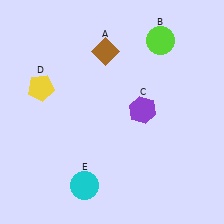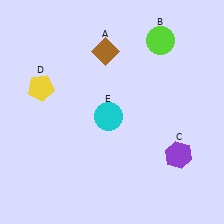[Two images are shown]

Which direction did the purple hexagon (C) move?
The purple hexagon (C) moved down.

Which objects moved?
The objects that moved are: the purple hexagon (C), the cyan circle (E).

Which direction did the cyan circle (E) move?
The cyan circle (E) moved up.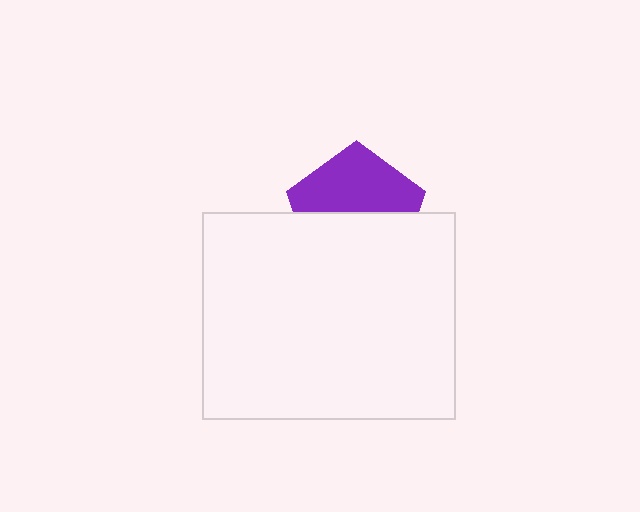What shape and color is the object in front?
The object in front is a white rectangle.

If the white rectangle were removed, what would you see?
You would see the complete purple pentagon.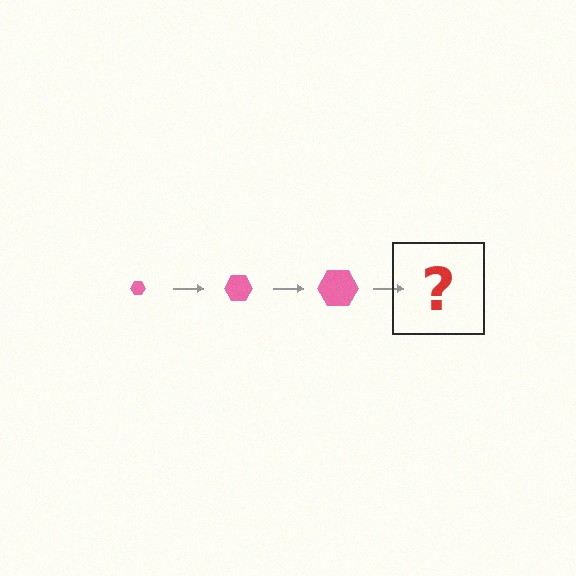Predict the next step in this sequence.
The next step is a pink hexagon, larger than the previous one.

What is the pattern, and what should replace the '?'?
The pattern is that the hexagon gets progressively larger each step. The '?' should be a pink hexagon, larger than the previous one.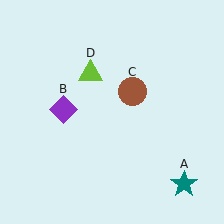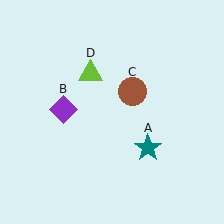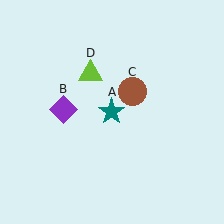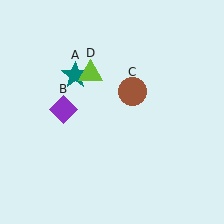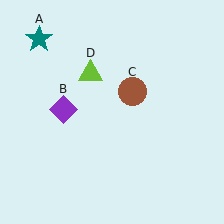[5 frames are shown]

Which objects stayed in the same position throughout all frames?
Purple diamond (object B) and brown circle (object C) and lime triangle (object D) remained stationary.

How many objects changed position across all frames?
1 object changed position: teal star (object A).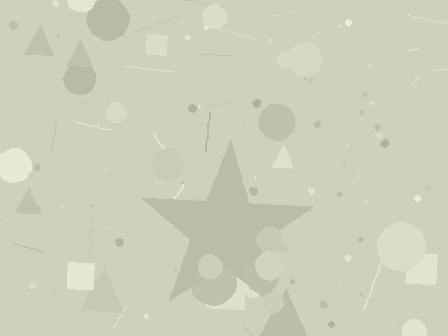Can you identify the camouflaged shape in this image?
The camouflaged shape is a star.